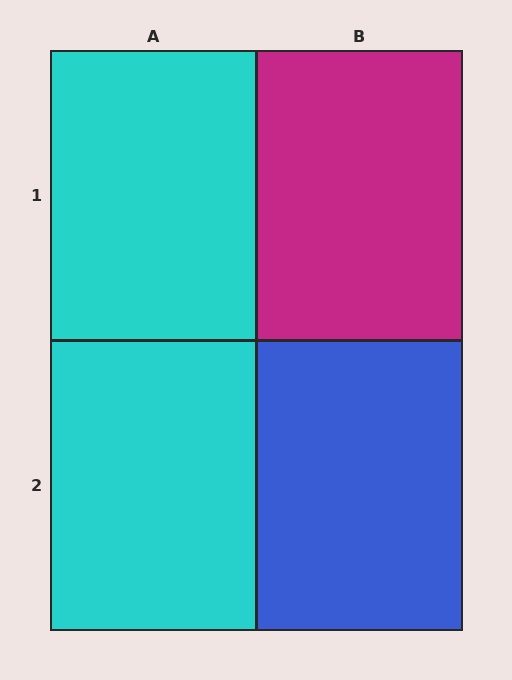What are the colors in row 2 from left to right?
Cyan, blue.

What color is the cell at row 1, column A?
Cyan.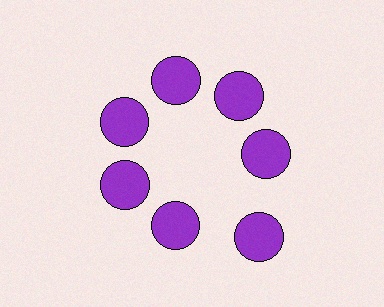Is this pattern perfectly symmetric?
No. The 7 purple circles are arranged in a ring, but one element near the 5 o'clock position is pushed outward from the center, breaking the 7-fold rotational symmetry.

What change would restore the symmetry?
The symmetry would be restored by moving it inward, back onto the ring so that all 7 circles sit at equal angles and equal distance from the center.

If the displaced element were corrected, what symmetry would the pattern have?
It would have 7-fold rotational symmetry — the pattern would map onto itself every 51 degrees.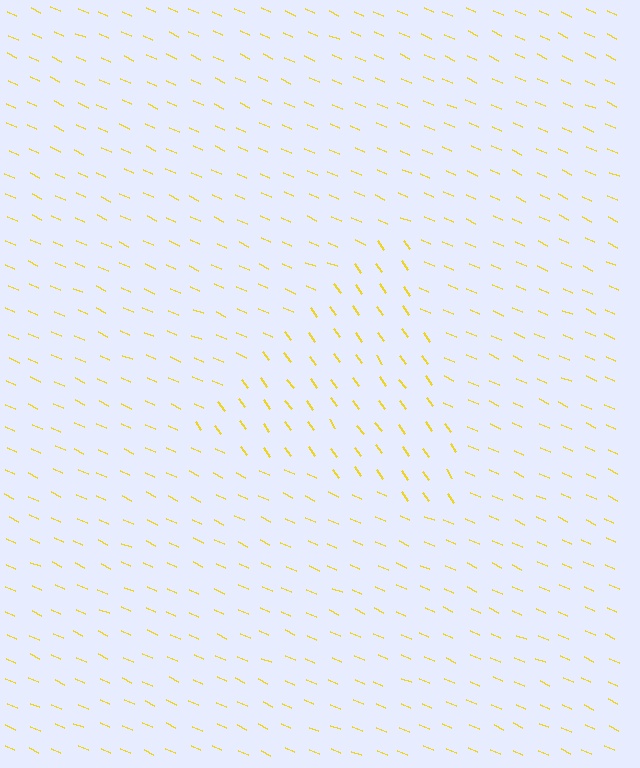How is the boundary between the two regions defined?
The boundary is defined purely by a change in line orientation (approximately 31 degrees difference). All lines are the same color and thickness.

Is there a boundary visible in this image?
Yes, there is a texture boundary formed by a change in line orientation.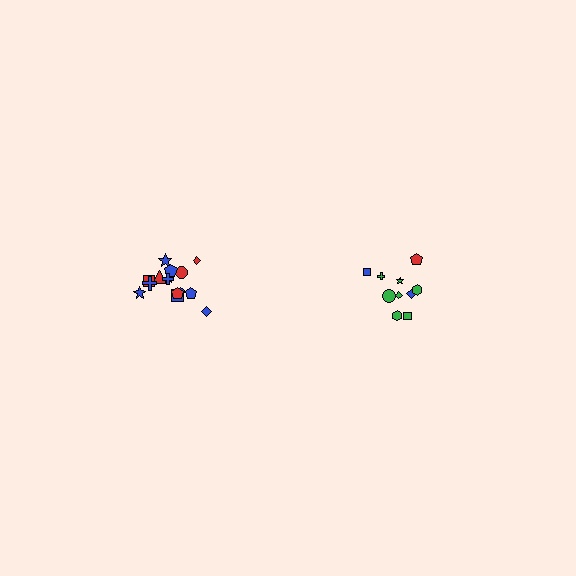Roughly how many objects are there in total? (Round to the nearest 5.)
Roughly 25 objects in total.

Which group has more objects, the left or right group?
The left group.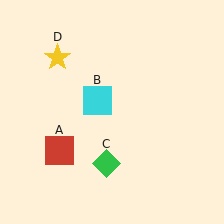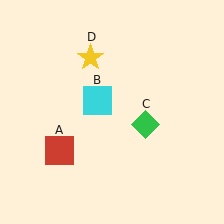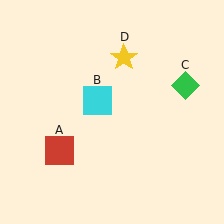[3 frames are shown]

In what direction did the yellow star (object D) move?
The yellow star (object D) moved right.